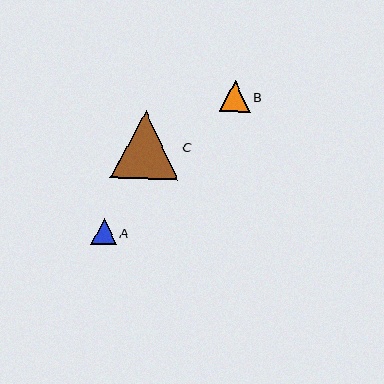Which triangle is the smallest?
Triangle A is the smallest with a size of approximately 26 pixels.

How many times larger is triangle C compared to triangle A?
Triangle C is approximately 2.6 times the size of triangle A.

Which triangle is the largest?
Triangle C is the largest with a size of approximately 68 pixels.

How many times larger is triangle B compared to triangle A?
Triangle B is approximately 1.2 times the size of triangle A.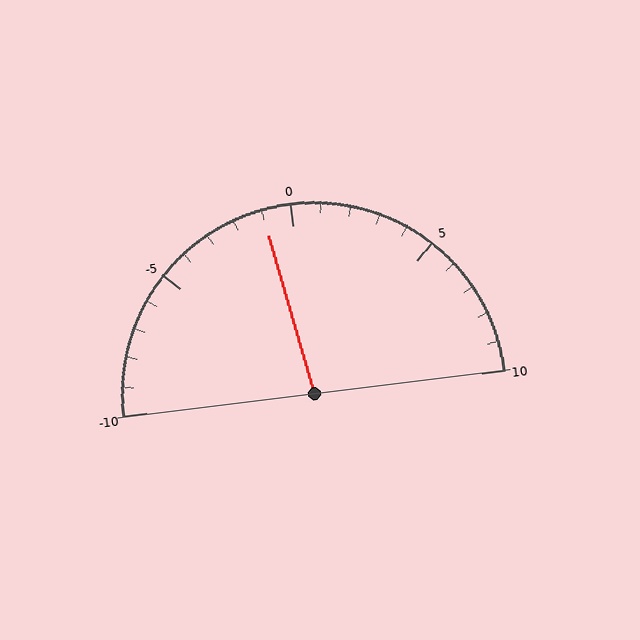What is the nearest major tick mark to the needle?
The nearest major tick mark is 0.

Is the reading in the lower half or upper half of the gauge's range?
The reading is in the lower half of the range (-10 to 10).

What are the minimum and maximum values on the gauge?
The gauge ranges from -10 to 10.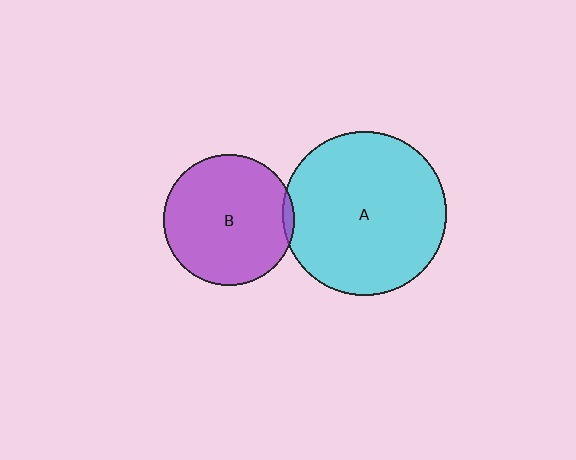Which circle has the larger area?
Circle A (cyan).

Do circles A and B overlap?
Yes.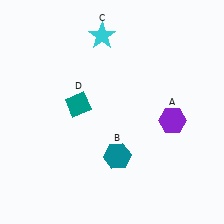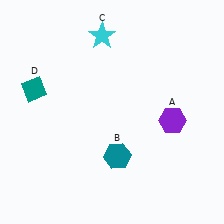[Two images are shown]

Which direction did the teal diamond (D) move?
The teal diamond (D) moved left.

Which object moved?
The teal diamond (D) moved left.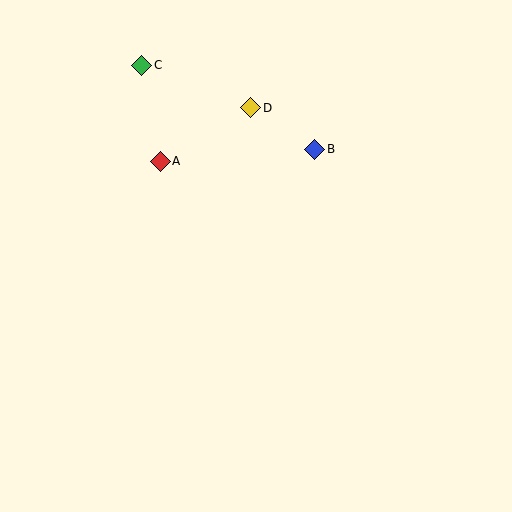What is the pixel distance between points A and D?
The distance between A and D is 105 pixels.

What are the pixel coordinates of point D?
Point D is at (251, 108).